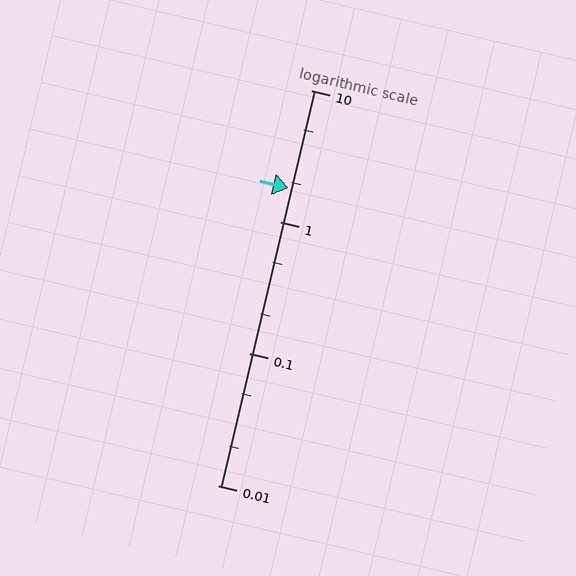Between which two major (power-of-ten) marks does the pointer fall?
The pointer is between 1 and 10.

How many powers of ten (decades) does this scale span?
The scale spans 3 decades, from 0.01 to 10.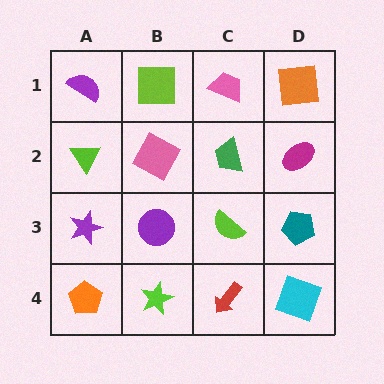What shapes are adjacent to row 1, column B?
A pink square (row 2, column B), a purple semicircle (row 1, column A), a pink trapezoid (row 1, column C).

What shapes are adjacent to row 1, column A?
A lime triangle (row 2, column A), a lime square (row 1, column B).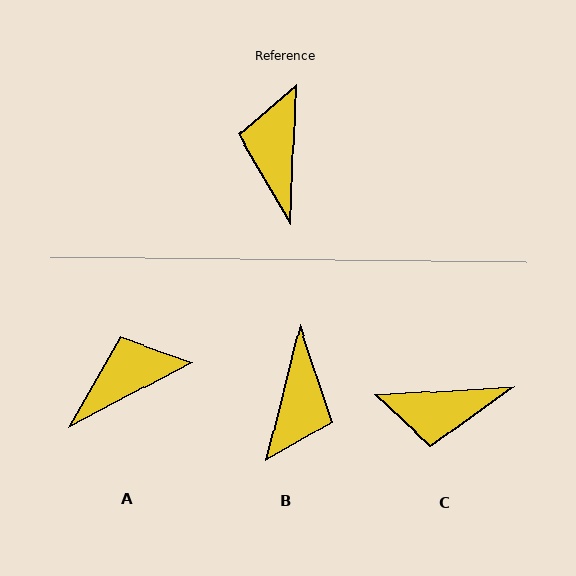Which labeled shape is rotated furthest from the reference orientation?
B, about 168 degrees away.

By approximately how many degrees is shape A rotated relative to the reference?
Approximately 60 degrees clockwise.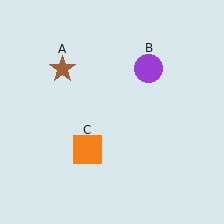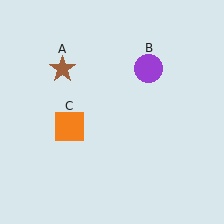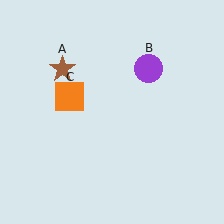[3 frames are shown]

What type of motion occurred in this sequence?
The orange square (object C) rotated clockwise around the center of the scene.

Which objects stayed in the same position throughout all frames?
Brown star (object A) and purple circle (object B) remained stationary.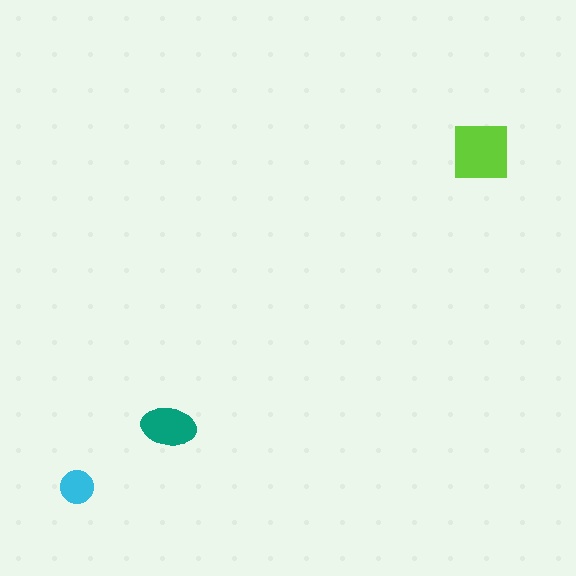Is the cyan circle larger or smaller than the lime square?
Smaller.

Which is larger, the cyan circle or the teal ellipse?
The teal ellipse.